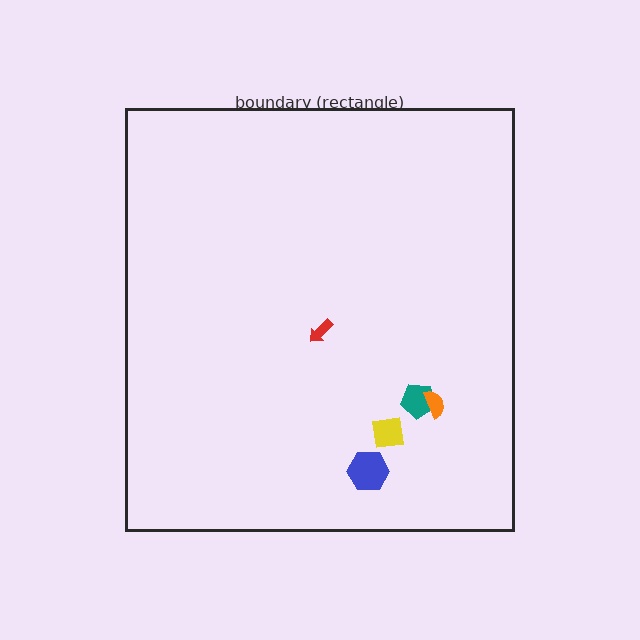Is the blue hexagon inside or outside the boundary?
Inside.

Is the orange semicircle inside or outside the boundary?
Inside.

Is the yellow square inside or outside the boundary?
Inside.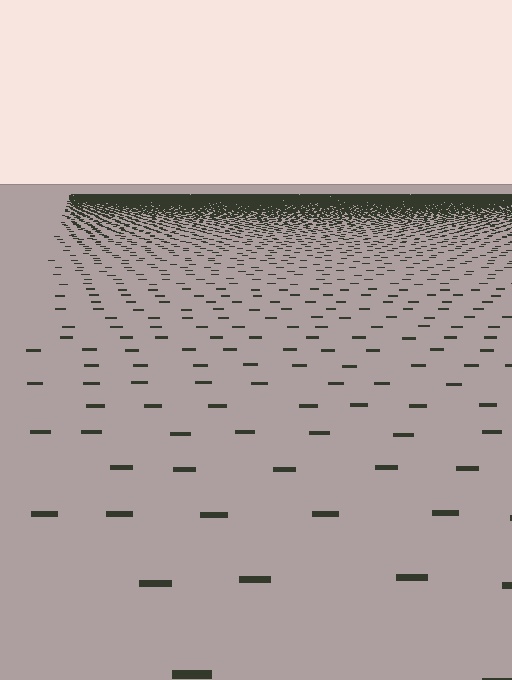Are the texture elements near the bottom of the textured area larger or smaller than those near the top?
Larger. Near the bottom, elements are closer to the viewer and appear at a bigger on-screen size.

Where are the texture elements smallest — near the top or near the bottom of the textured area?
Near the top.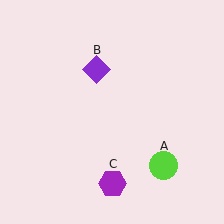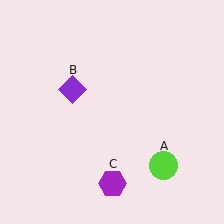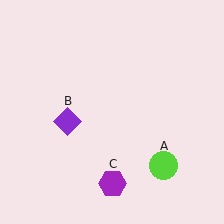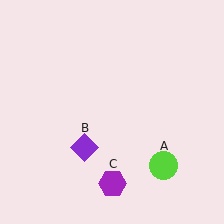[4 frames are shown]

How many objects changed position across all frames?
1 object changed position: purple diamond (object B).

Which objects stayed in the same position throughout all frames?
Lime circle (object A) and purple hexagon (object C) remained stationary.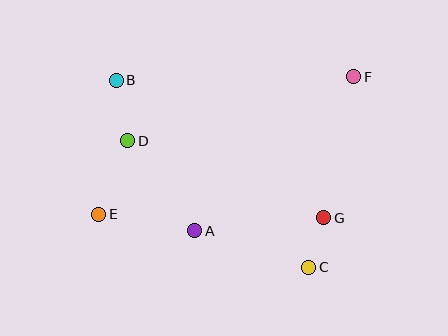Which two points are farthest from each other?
Points E and F are farthest from each other.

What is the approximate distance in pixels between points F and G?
The distance between F and G is approximately 144 pixels.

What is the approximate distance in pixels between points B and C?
The distance between B and C is approximately 269 pixels.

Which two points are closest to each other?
Points C and G are closest to each other.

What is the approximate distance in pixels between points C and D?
The distance between C and D is approximately 221 pixels.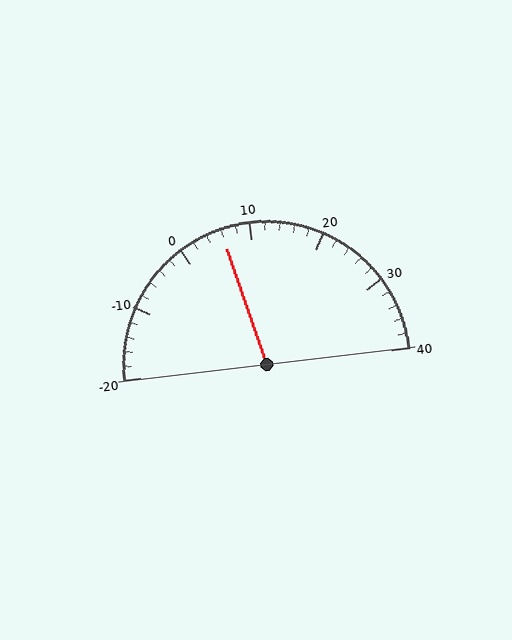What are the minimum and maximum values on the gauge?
The gauge ranges from -20 to 40.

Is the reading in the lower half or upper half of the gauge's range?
The reading is in the lower half of the range (-20 to 40).